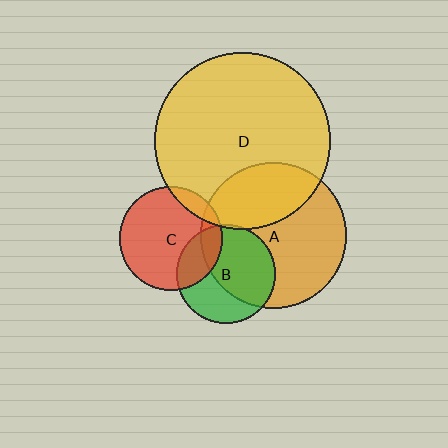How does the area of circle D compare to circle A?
Approximately 1.5 times.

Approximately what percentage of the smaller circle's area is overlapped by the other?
Approximately 10%.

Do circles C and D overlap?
Yes.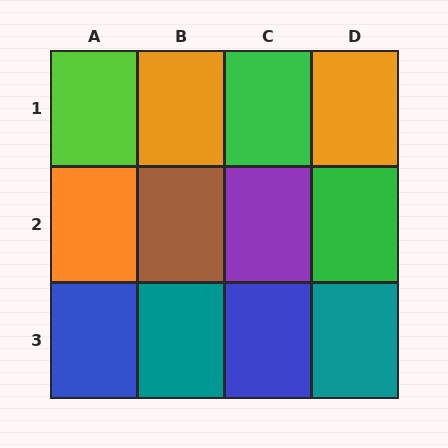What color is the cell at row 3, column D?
Teal.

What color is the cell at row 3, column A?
Blue.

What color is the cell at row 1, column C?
Green.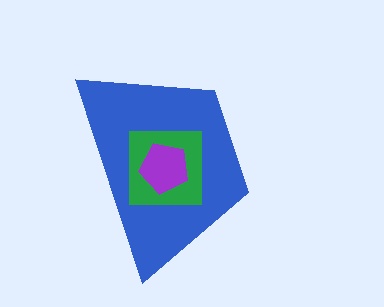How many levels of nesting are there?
3.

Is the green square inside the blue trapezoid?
Yes.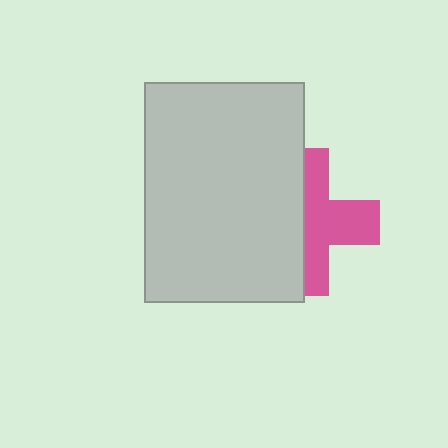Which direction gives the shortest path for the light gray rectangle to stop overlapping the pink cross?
Moving left gives the shortest separation.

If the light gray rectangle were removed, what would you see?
You would see the complete pink cross.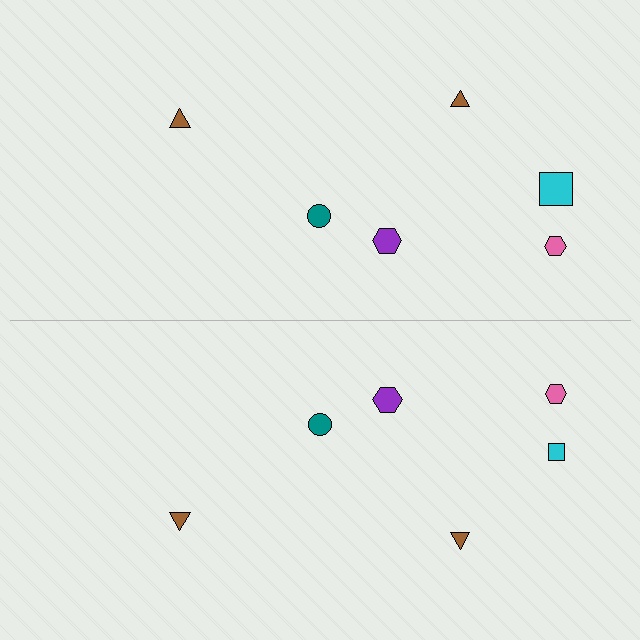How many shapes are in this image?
There are 12 shapes in this image.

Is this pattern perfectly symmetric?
No, the pattern is not perfectly symmetric. The cyan square on the bottom side has a different size than its mirror counterpart.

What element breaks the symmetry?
The cyan square on the bottom side has a different size than its mirror counterpart.